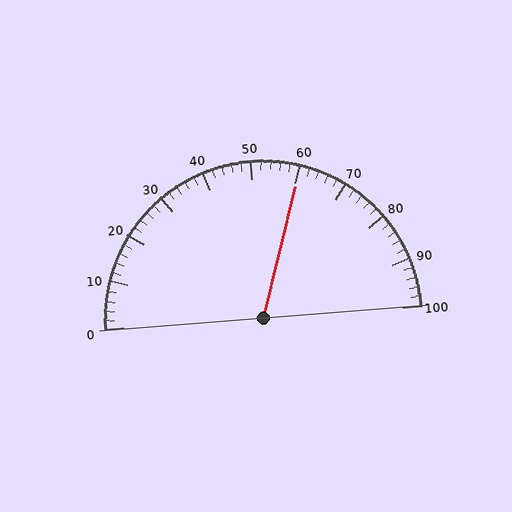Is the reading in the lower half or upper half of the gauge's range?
The reading is in the upper half of the range (0 to 100).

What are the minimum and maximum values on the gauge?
The gauge ranges from 0 to 100.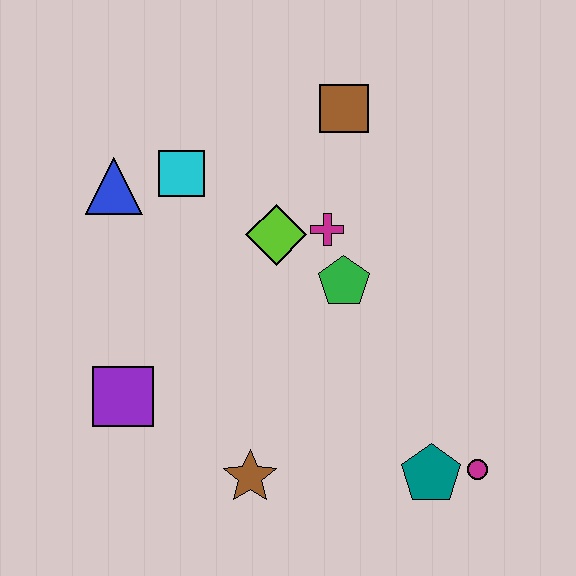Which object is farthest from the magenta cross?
The magenta circle is farthest from the magenta cross.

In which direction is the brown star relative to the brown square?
The brown star is below the brown square.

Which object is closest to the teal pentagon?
The magenta circle is closest to the teal pentagon.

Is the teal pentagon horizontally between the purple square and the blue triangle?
No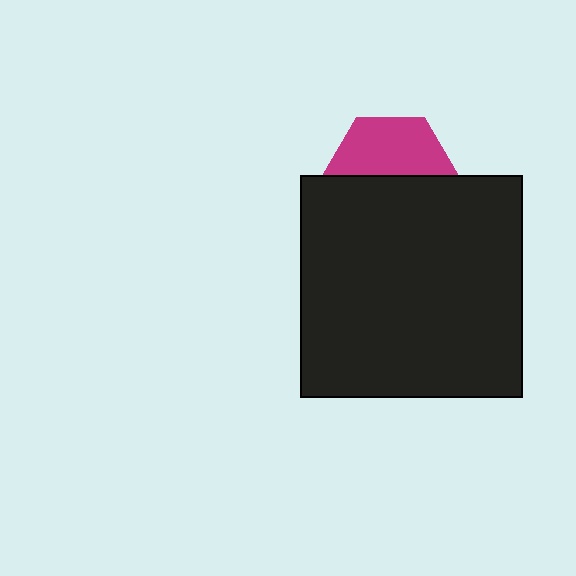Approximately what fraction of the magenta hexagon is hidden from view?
Roughly 51% of the magenta hexagon is hidden behind the black square.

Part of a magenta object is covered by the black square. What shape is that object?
It is a hexagon.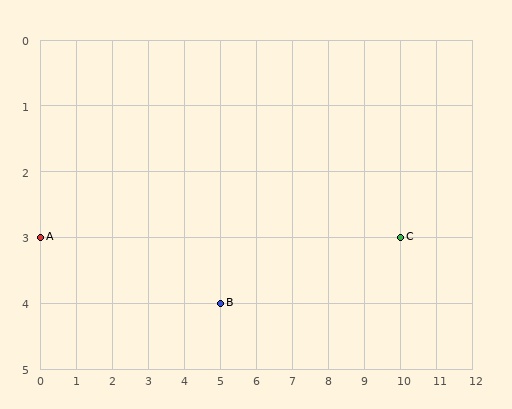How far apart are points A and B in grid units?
Points A and B are 5 columns and 1 row apart (about 5.1 grid units diagonally).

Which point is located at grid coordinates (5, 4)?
Point B is at (5, 4).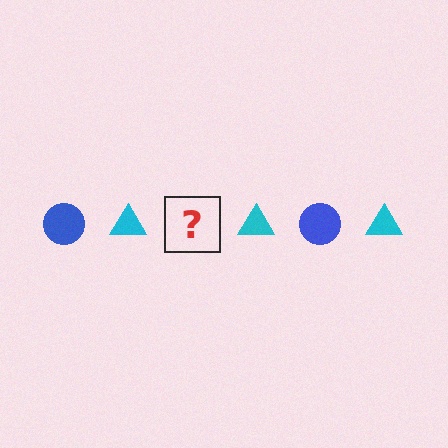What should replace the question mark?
The question mark should be replaced with a blue circle.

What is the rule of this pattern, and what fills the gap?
The rule is that the pattern alternates between blue circle and cyan triangle. The gap should be filled with a blue circle.